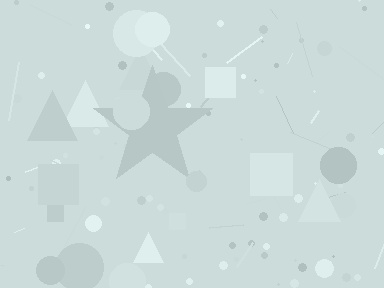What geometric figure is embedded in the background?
A star is embedded in the background.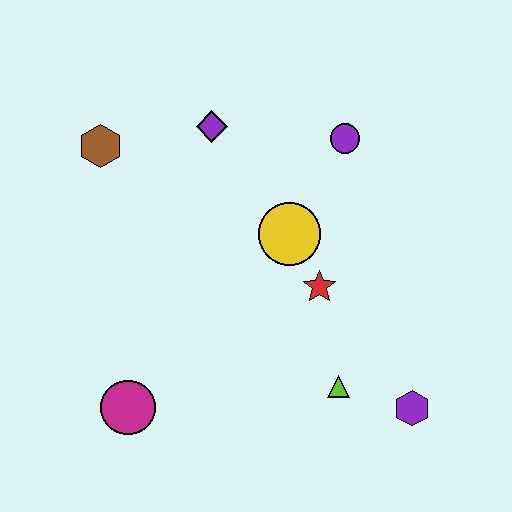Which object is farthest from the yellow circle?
The magenta circle is farthest from the yellow circle.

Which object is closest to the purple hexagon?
The lime triangle is closest to the purple hexagon.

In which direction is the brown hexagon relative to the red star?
The brown hexagon is to the left of the red star.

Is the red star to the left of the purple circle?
Yes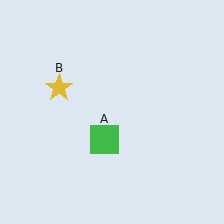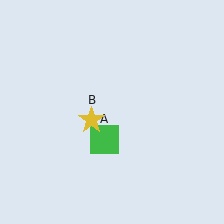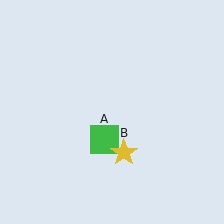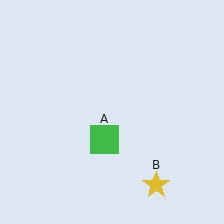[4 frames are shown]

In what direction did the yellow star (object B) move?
The yellow star (object B) moved down and to the right.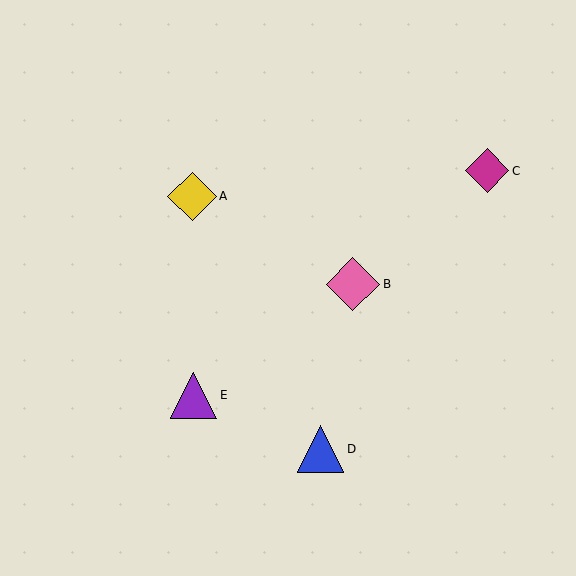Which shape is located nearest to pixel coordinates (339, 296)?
The pink diamond (labeled B) at (353, 284) is nearest to that location.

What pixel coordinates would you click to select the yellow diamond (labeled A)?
Click at (192, 196) to select the yellow diamond A.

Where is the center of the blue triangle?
The center of the blue triangle is at (321, 449).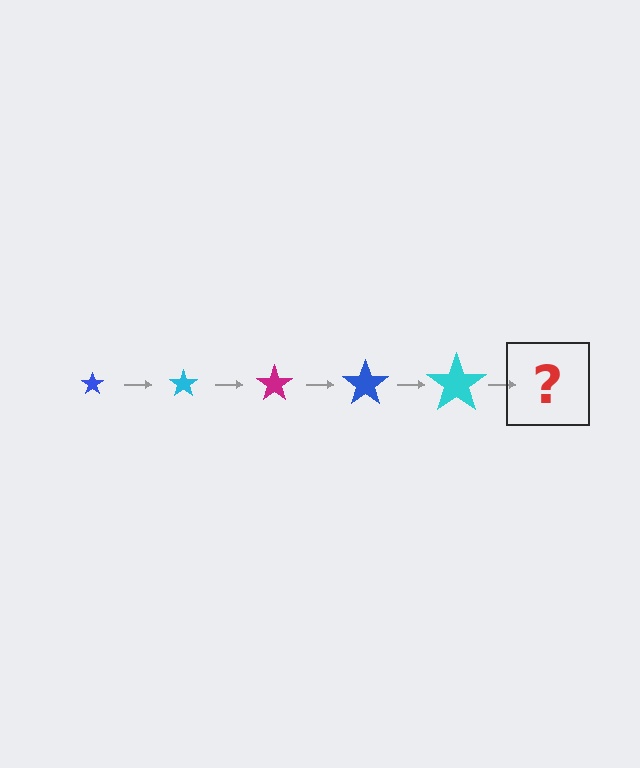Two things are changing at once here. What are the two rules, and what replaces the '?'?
The two rules are that the star grows larger each step and the color cycles through blue, cyan, and magenta. The '?' should be a magenta star, larger than the previous one.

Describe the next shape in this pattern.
It should be a magenta star, larger than the previous one.